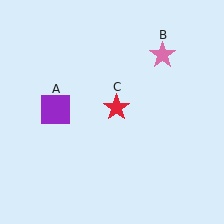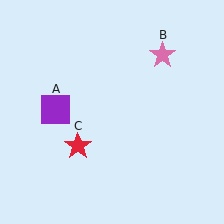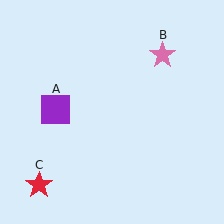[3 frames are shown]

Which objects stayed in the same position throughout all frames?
Purple square (object A) and pink star (object B) remained stationary.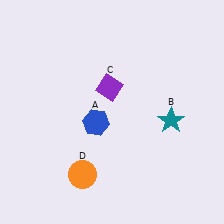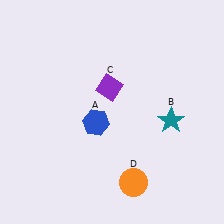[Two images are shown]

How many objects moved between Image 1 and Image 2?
1 object moved between the two images.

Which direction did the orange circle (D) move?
The orange circle (D) moved right.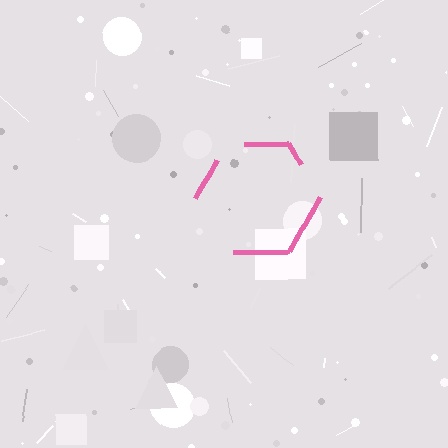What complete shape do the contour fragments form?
The contour fragments form a hexagon.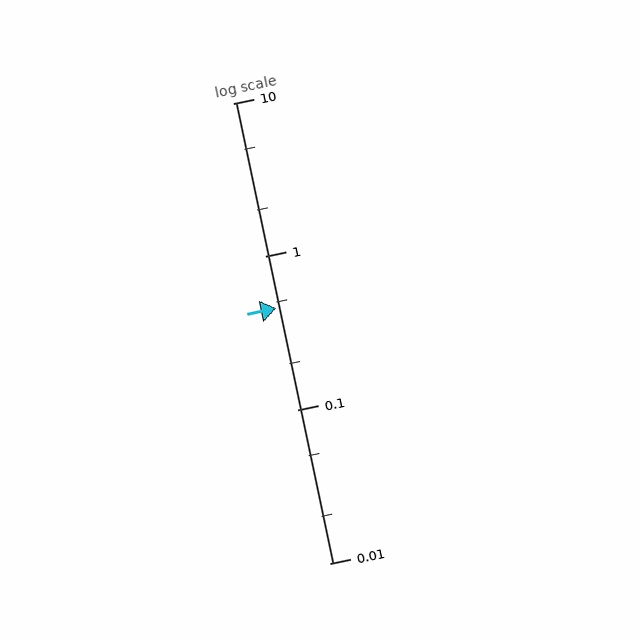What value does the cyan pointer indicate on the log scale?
The pointer indicates approximately 0.46.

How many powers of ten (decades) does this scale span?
The scale spans 3 decades, from 0.01 to 10.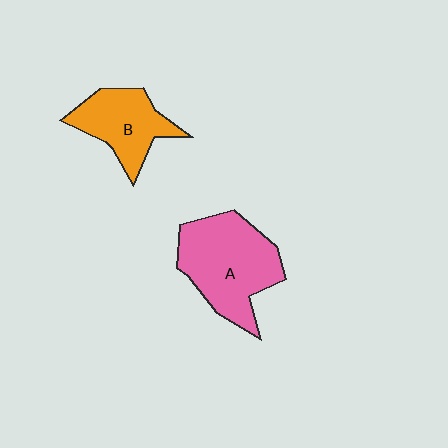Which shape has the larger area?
Shape A (pink).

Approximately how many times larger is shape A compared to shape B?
Approximately 1.5 times.